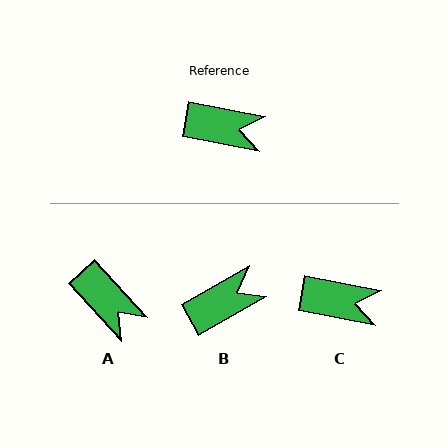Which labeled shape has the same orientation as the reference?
C.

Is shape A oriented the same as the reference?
No, it is off by about 36 degrees.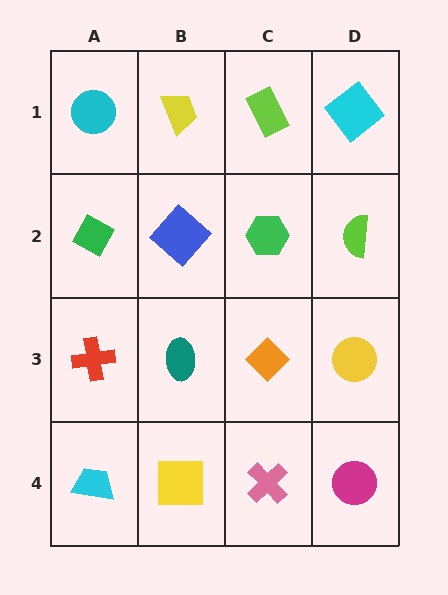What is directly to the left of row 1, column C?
A yellow trapezoid.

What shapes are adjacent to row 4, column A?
A red cross (row 3, column A), a yellow square (row 4, column B).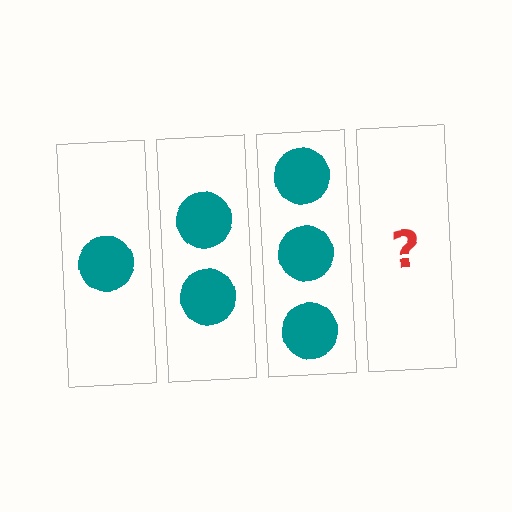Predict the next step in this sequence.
The next step is 4 circles.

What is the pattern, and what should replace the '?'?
The pattern is that each step adds one more circle. The '?' should be 4 circles.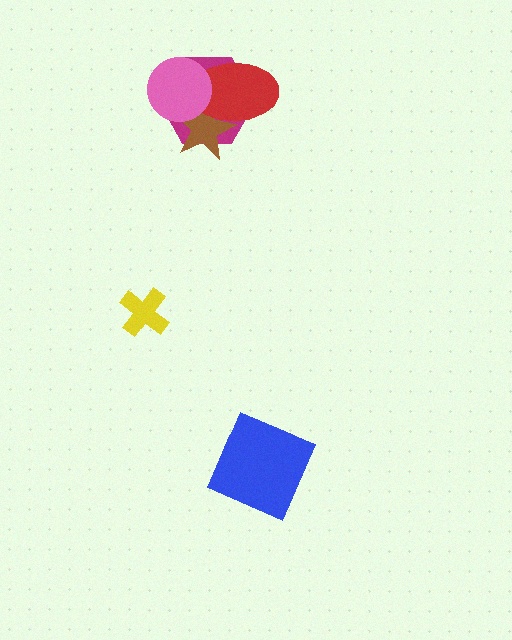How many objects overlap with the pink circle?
3 objects overlap with the pink circle.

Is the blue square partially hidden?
No, no other shape covers it.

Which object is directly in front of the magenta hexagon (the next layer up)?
The brown star is directly in front of the magenta hexagon.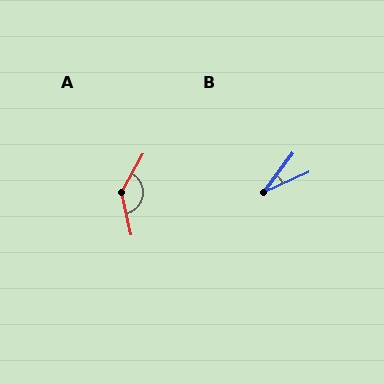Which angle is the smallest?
B, at approximately 30 degrees.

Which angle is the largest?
A, at approximately 137 degrees.